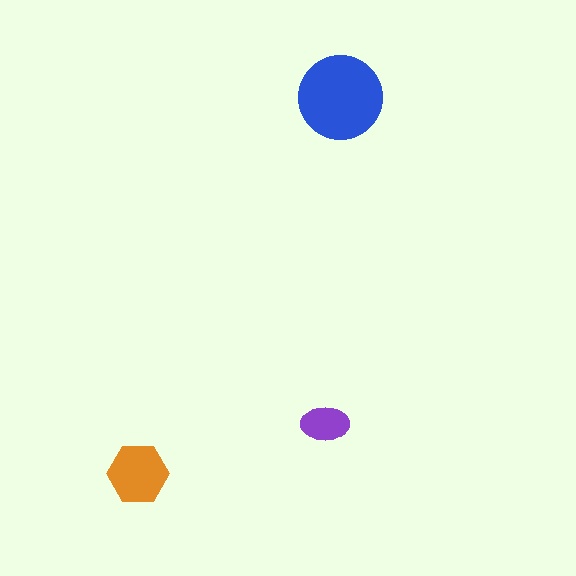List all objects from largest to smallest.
The blue circle, the orange hexagon, the purple ellipse.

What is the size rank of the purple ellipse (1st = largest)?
3rd.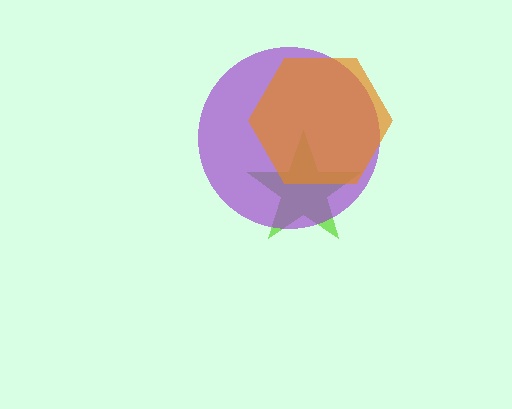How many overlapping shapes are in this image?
There are 3 overlapping shapes in the image.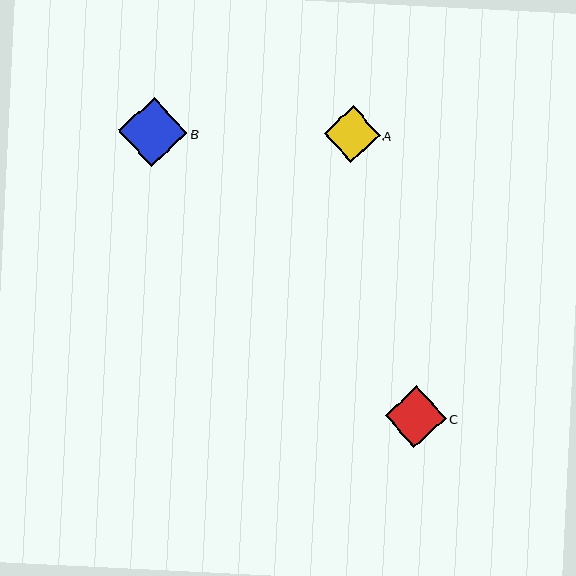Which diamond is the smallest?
Diamond A is the smallest with a size of approximately 56 pixels.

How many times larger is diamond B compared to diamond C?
Diamond B is approximately 1.1 times the size of diamond C.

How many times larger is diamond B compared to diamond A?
Diamond B is approximately 1.2 times the size of diamond A.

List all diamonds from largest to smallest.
From largest to smallest: B, C, A.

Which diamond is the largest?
Diamond B is the largest with a size of approximately 69 pixels.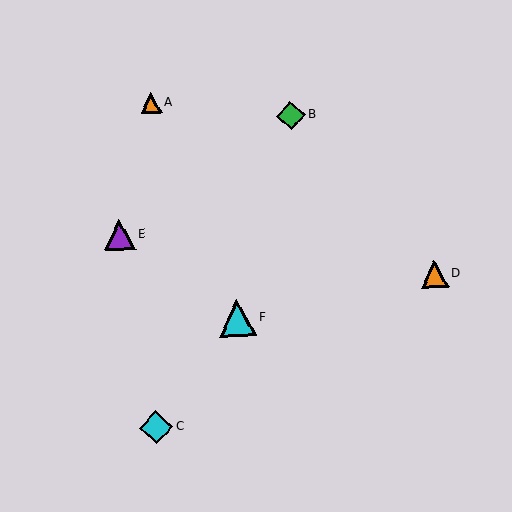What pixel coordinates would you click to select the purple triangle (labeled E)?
Click at (120, 235) to select the purple triangle E.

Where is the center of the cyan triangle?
The center of the cyan triangle is at (237, 318).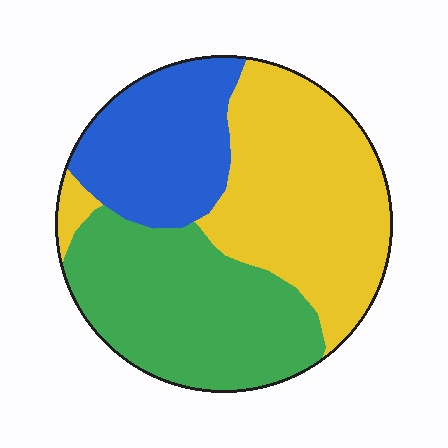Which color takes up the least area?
Blue, at roughly 25%.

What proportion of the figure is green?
Green takes up about three eighths (3/8) of the figure.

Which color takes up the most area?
Yellow, at roughly 40%.